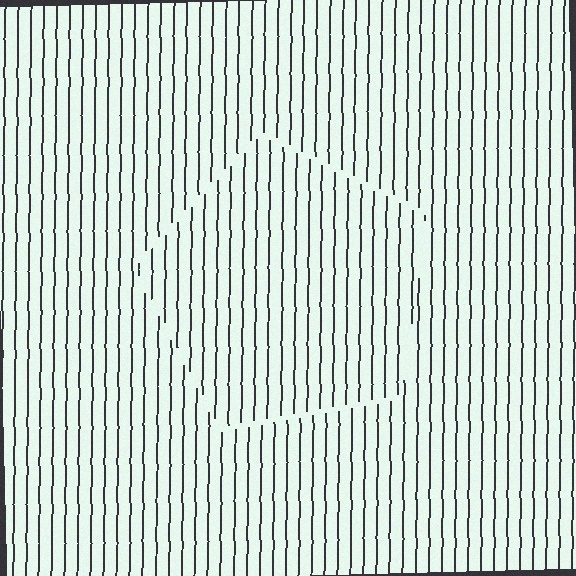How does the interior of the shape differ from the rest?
The interior of the shape contains the same grating, shifted by half a period — the contour is defined by the phase discontinuity where line-ends from the inner and outer gratings abut.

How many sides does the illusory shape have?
5 sides — the line-ends trace a pentagon.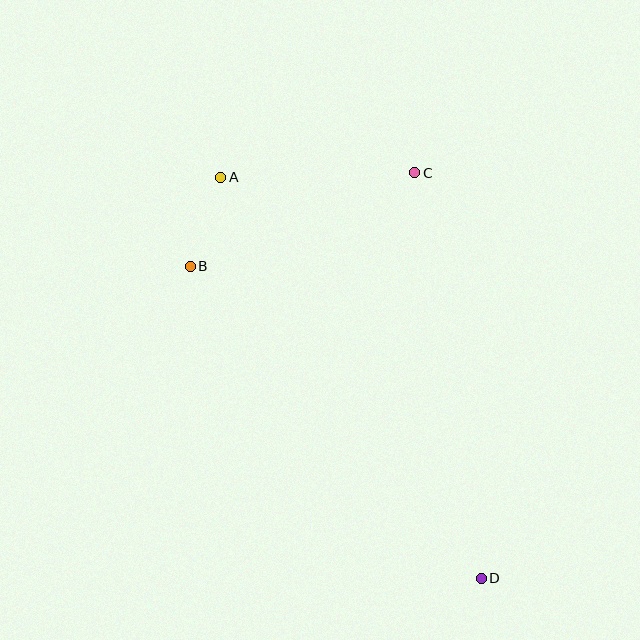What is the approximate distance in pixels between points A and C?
The distance between A and C is approximately 194 pixels.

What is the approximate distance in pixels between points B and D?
The distance between B and D is approximately 427 pixels.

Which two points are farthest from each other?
Points A and D are farthest from each other.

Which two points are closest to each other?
Points A and B are closest to each other.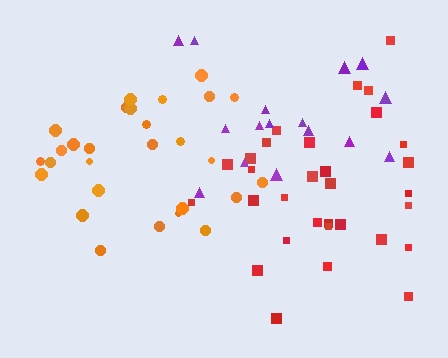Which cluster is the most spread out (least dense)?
Purple.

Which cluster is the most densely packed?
Red.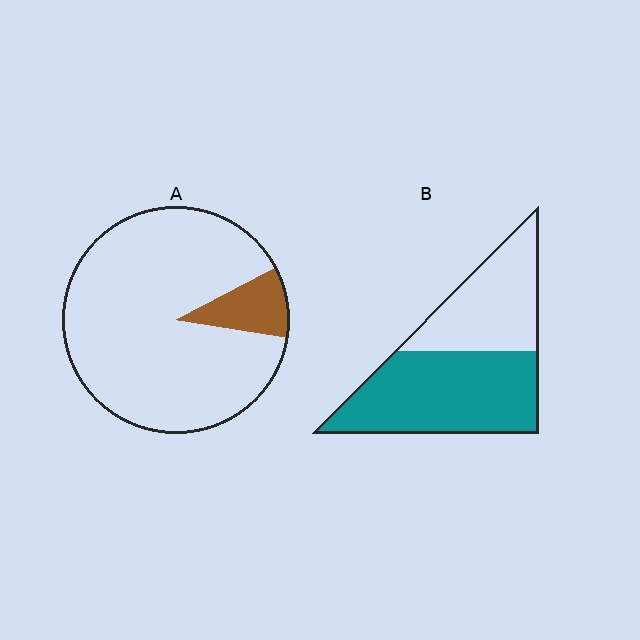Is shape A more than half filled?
No.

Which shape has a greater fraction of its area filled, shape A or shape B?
Shape B.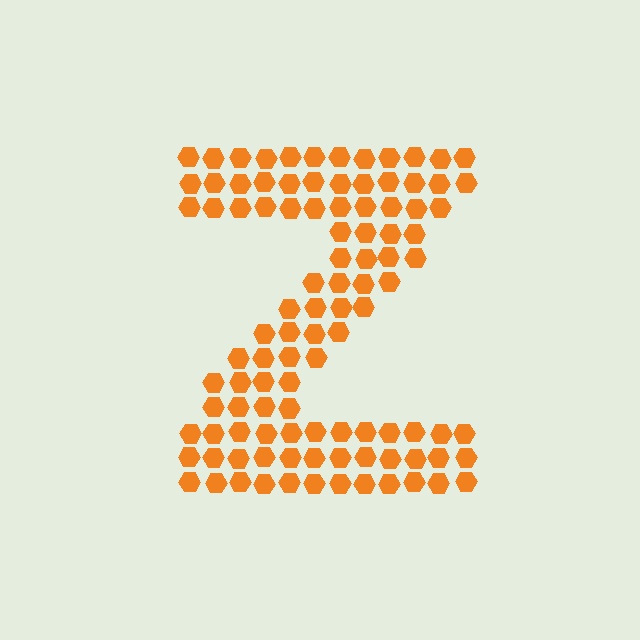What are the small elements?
The small elements are hexagons.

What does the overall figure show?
The overall figure shows the letter Z.